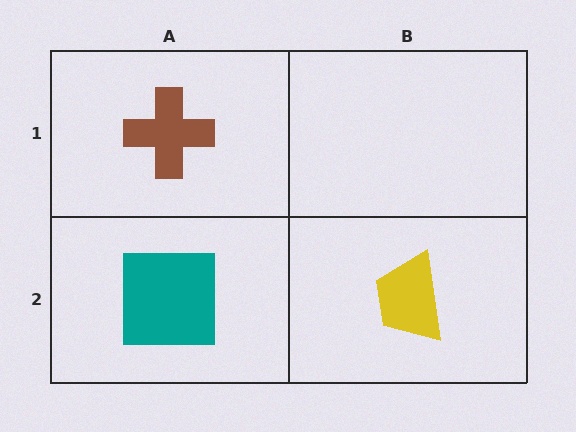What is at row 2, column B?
A yellow trapezoid.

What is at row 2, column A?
A teal square.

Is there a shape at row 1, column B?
No, that cell is empty.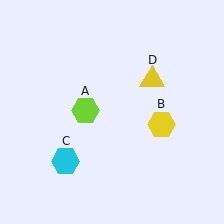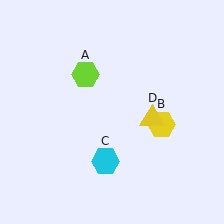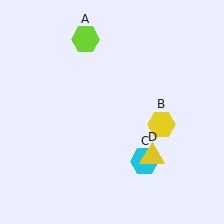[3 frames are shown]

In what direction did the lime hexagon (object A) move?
The lime hexagon (object A) moved up.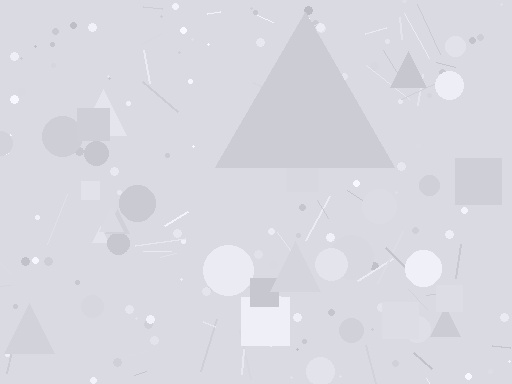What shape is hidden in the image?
A triangle is hidden in the image.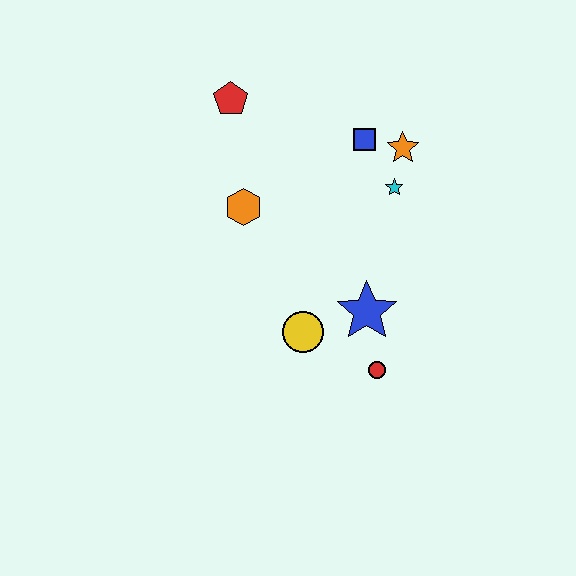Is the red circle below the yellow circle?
Yes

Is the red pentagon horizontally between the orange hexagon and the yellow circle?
No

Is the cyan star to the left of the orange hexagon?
No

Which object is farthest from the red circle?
The red pentagon is farthest from the red circle.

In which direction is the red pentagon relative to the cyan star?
The red pentagon is to the left of the cyan star.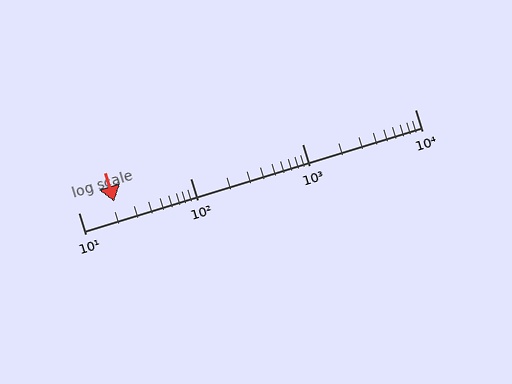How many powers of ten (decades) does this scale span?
The scale spans 3 decades, from 10 to 10000.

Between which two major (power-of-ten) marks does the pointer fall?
The pointer is between 10 and 100.